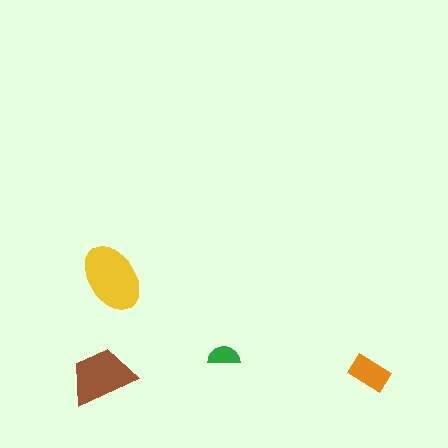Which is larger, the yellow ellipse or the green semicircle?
The yellow ellipse.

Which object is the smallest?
The green semicircle.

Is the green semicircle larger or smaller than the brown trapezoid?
Smaller.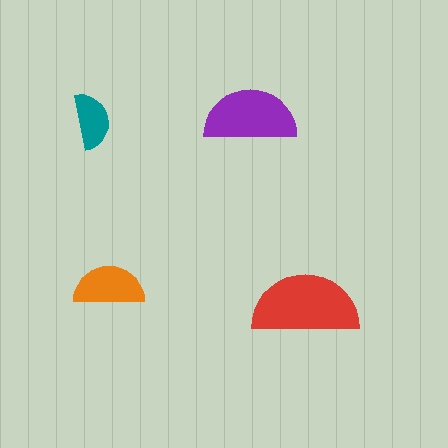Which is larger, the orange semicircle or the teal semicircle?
The orange one.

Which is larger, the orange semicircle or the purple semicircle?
The purple one.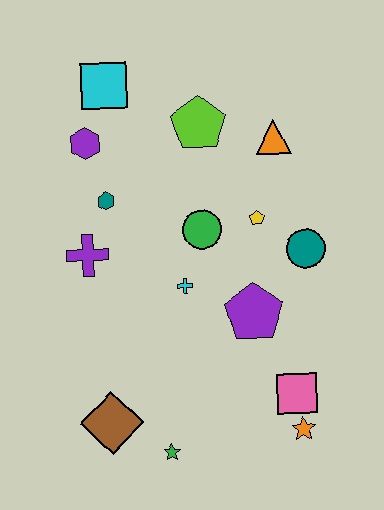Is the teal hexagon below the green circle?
No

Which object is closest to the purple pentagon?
The cyan cross is closest to the purple pentagon.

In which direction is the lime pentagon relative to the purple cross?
The lime pentagon is above the purple cross.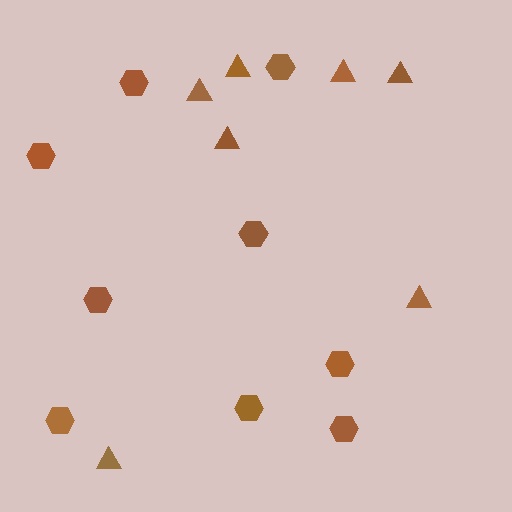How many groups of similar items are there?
There are 2 groups: one group of triangles (7) and one group of hexagons (9).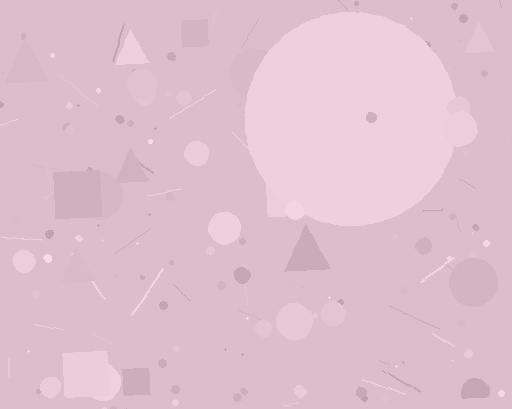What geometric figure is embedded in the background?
A circle is embedded in the background.